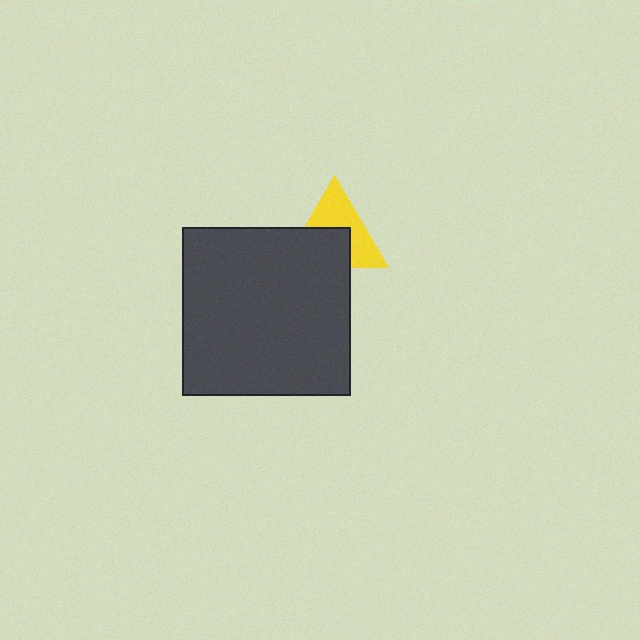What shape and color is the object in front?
The object in front is a dark gray square.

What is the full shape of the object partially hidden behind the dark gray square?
The partially hidden object is a yellow triangle.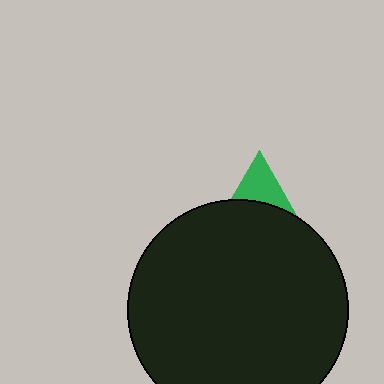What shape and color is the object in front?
The object in front is a black circle.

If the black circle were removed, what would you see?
You would see the complete green triangle.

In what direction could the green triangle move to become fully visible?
The green triangle could move up. That would shift it out from behind the black circle entirely.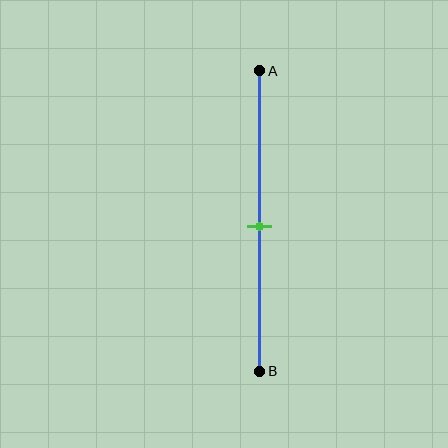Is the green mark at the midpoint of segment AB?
Yes, the mark is approximately at the midpoint.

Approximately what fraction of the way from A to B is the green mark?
The green mark is approximately 50% of the way from A to B.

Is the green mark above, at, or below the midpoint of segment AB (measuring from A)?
The green mark is approximately at the midpoint of segment AB.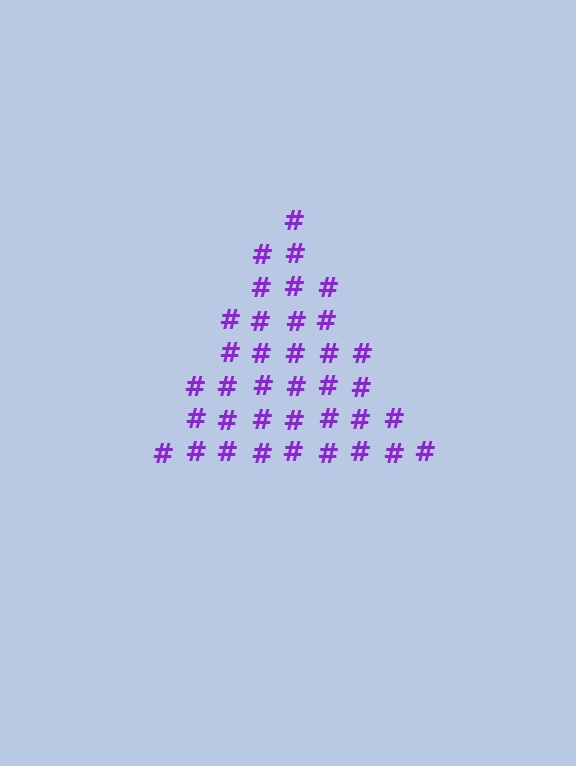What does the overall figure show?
The overall figure shows a triangle.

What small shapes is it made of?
It is made of small hash symbols.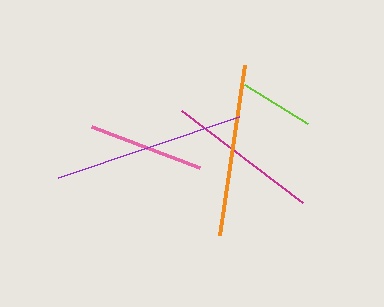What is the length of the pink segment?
The pink segment is approximately 115 pixels long.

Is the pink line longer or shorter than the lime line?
The pink line is longer than the lime line.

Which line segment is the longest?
The purple line is the longest at approximately 191 pixels.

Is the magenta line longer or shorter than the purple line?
The purple line is longer than the magenta line.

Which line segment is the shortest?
The lime line is the shortest at approximately 74 pixels.